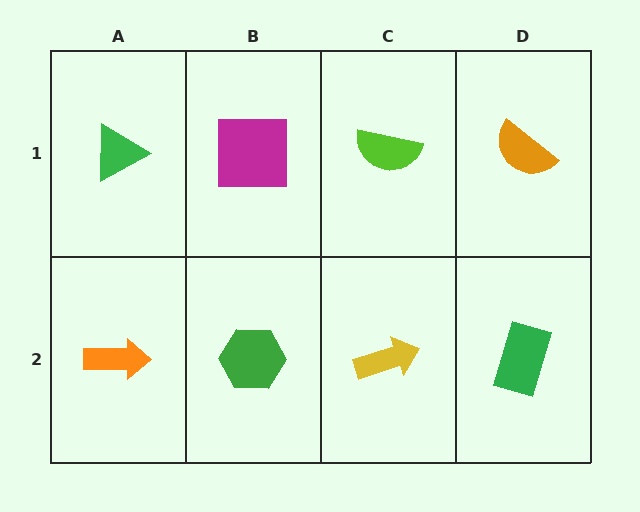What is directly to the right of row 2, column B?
A yellow arrow.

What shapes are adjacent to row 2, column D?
An orange semicircle (row 1, column D), a yellow arrow (row 2, column C).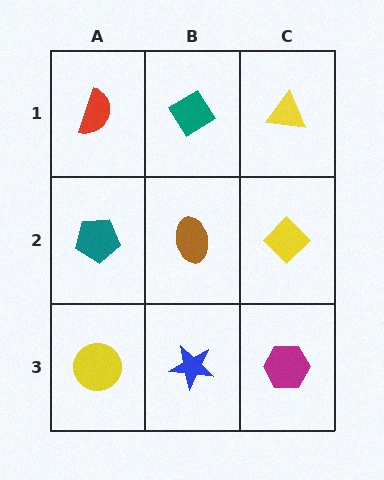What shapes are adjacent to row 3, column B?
A brown ellipse (row 2, column B), a yellow circle (row 3, column A), a magenta hexagon (row 3, column C).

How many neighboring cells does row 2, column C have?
3.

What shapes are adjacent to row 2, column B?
A teal diamond (row 1, column B), a blue star (row 3, column B), a teal pentagon (row 2, column A), a yellow diamond (row 2, column C).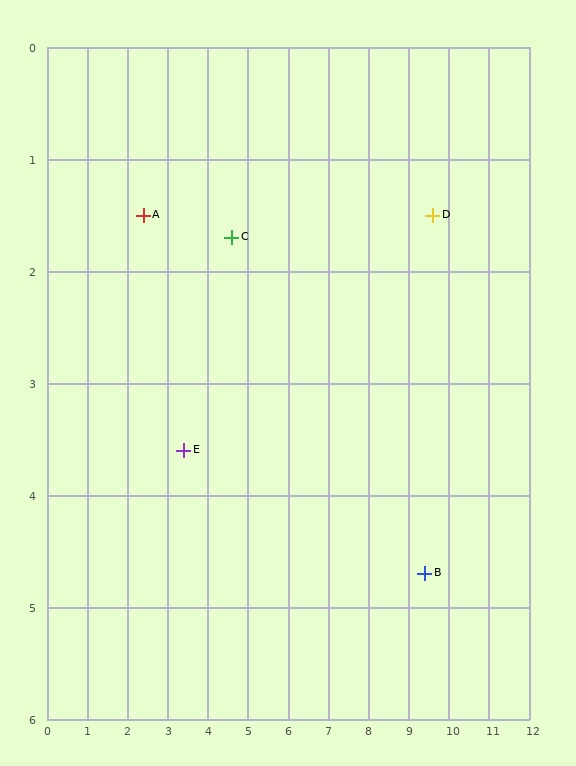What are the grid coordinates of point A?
Point A is at approximately (2.4, 1.5).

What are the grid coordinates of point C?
Point C is at approximately (4.6, 1.7).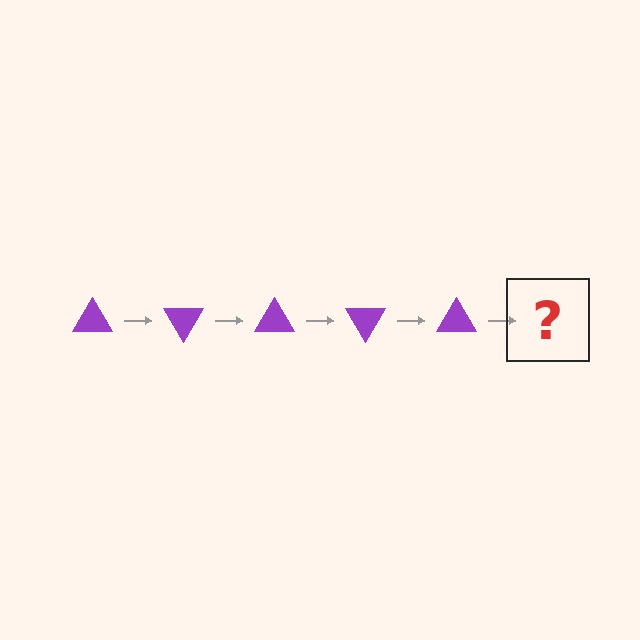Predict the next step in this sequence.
The next step is a purple triangle rotated 300 degrees.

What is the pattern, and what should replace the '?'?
The pattern is that the triangle rotates 60 degrees each step. The '?' should be a purple triangle rotated 300 degrees.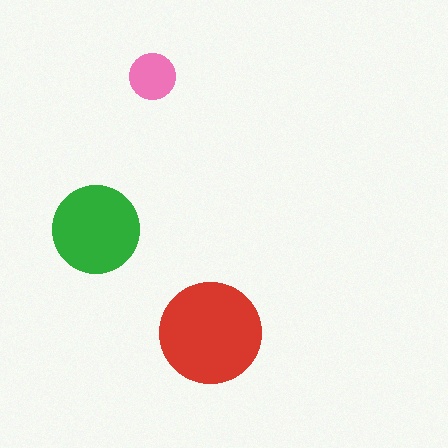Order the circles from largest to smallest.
the red one, the green one, the pink one.